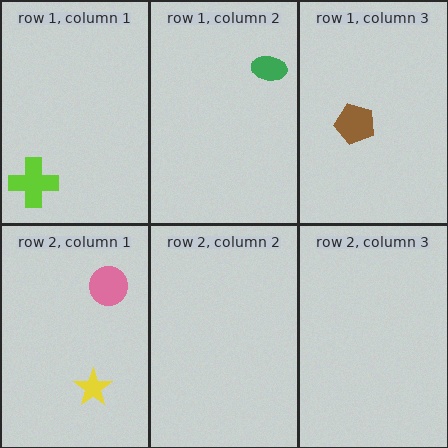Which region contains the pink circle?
The row 2, column 1 region.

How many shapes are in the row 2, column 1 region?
2.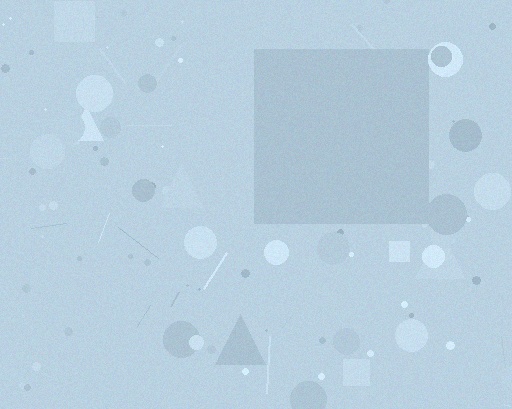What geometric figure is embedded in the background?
A square is embedded in the background.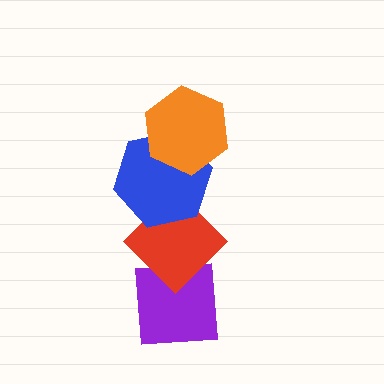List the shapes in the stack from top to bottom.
From top to bottom: the orange hexagon, the blue hexagon, the red diamond, the purple square.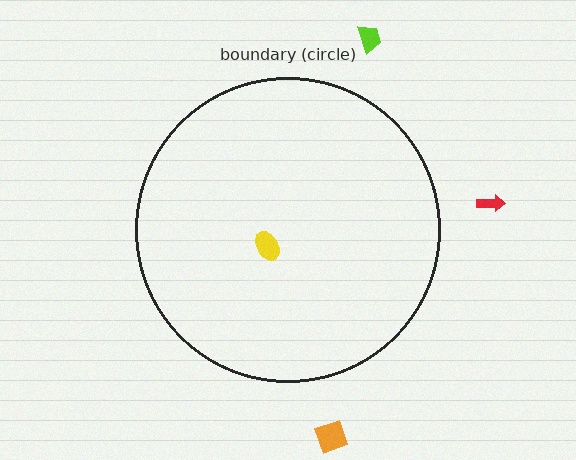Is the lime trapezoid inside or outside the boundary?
Outside.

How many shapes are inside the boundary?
1 inside, 3 outside.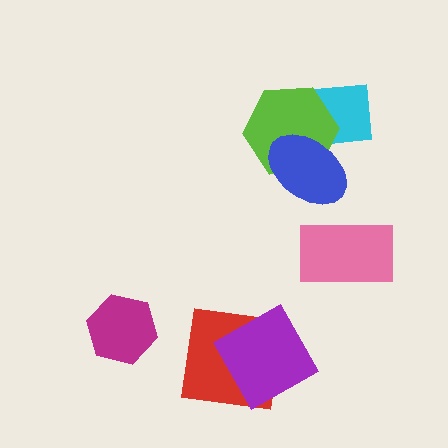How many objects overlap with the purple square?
1 object overlaps with the purple square.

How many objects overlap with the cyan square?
2 objects overlap with the cyan square.